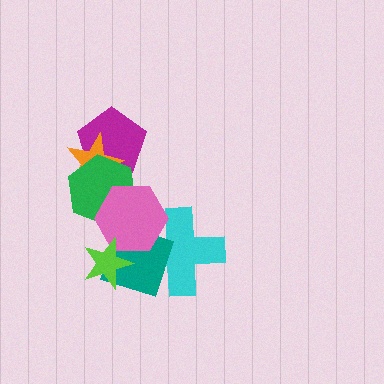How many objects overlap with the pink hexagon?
4 objects overlap with the pink hexagon.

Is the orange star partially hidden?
Yes, it is partially covered by another shape.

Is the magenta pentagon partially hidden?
Yes, it is partially covered by another shape.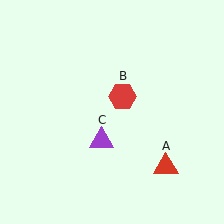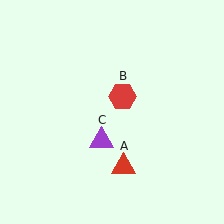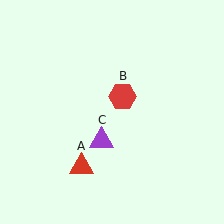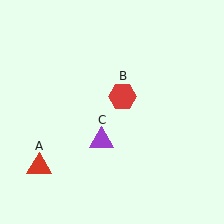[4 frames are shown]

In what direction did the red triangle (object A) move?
The red triangle (object A) moved left.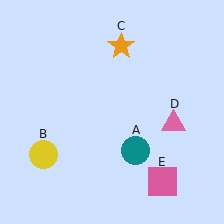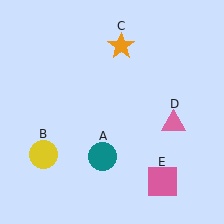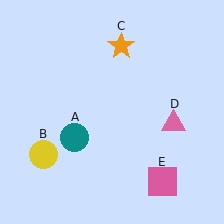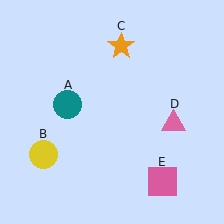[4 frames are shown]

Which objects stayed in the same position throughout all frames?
Yellow circle (object B) and orange star (object C) and pink triangle (object D) and pink square (object E) remained stationary.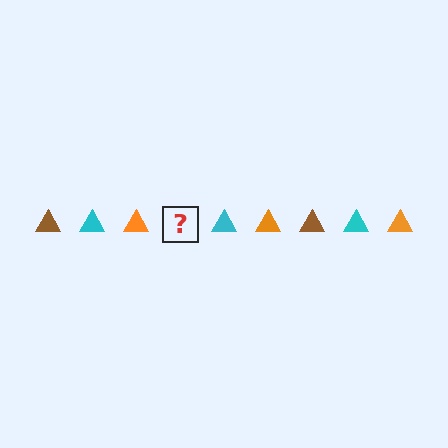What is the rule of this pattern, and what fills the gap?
The rule is that the pattern cycles through brown, cyan, orange triangles. The gap should be filled with a brown triangle.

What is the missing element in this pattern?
The missing element is a brown triangle.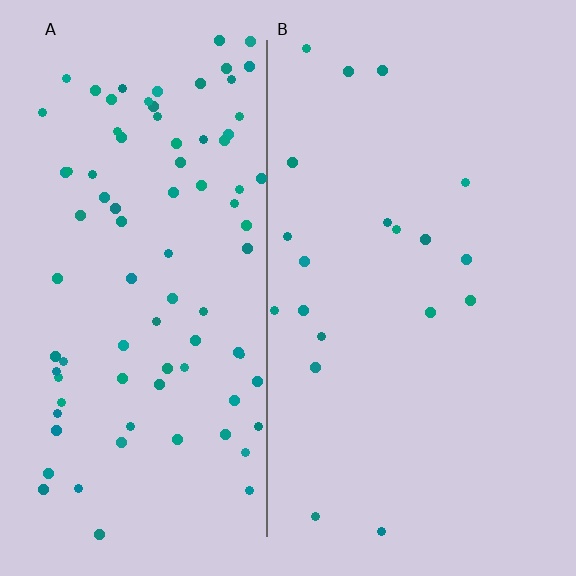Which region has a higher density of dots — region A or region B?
A (the left).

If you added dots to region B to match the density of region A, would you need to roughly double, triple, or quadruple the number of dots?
Approximately quadruple.